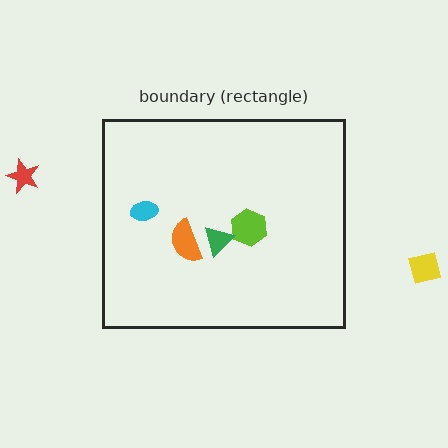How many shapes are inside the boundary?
4 inside, 2 outside.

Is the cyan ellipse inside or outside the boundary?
Inside.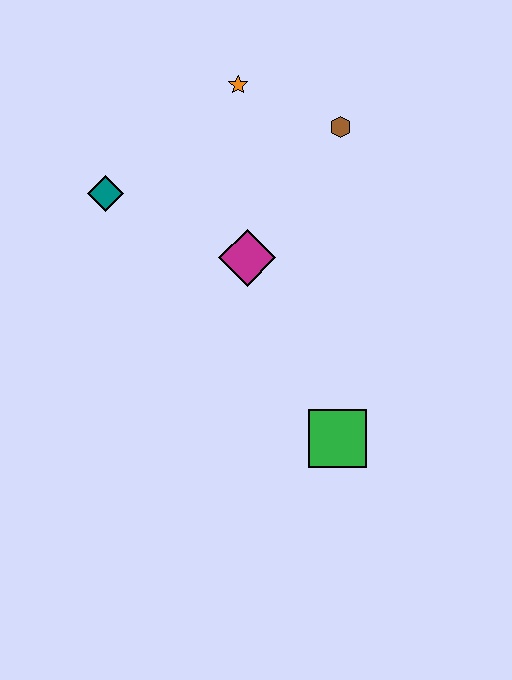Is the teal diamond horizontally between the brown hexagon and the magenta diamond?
No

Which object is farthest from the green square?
The orange star is farthest from the green square.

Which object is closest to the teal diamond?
The magenta diamond is closest to the teal diamond.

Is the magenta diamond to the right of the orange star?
Yes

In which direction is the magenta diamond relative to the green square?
The magenta diamond is above the green square.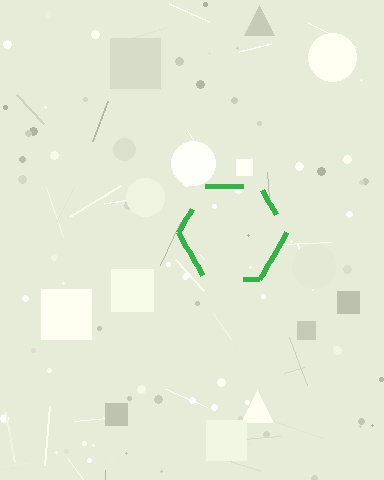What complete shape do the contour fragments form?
The contour fragments form a hexagon.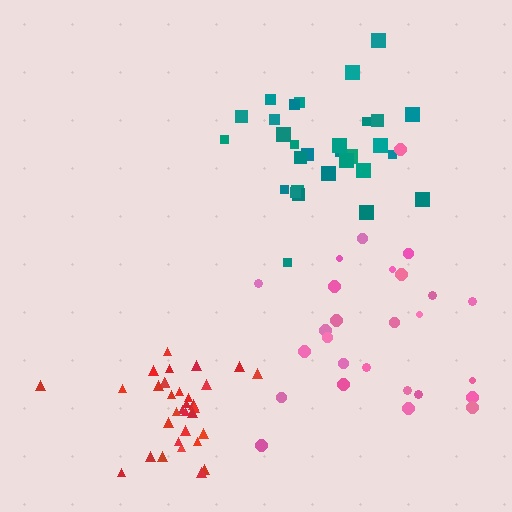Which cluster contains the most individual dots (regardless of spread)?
Red (34).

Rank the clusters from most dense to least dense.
red, teal, pink.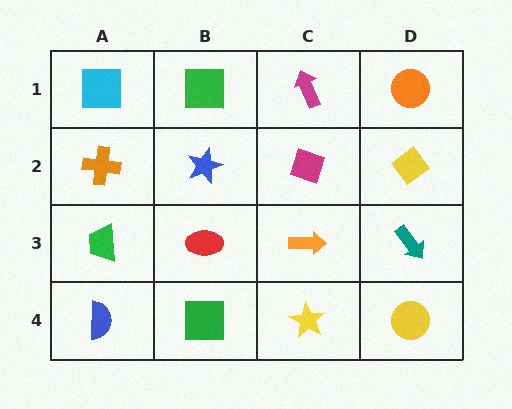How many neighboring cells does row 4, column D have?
2.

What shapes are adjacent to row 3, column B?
A blue star (row 2, column B), a green square (row 4, column B), a green trapezoid (row 3, column A), an orange arrow (row 3, column C).